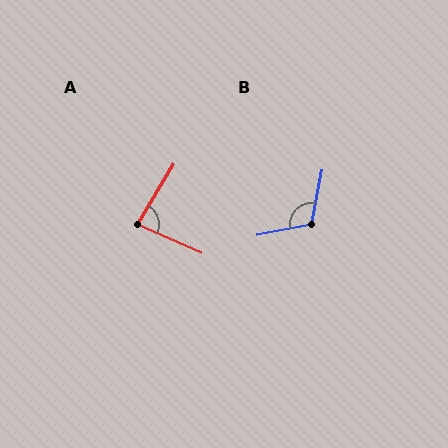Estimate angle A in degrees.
Approximately 83 degrees.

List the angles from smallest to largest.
A (83°), B (112°).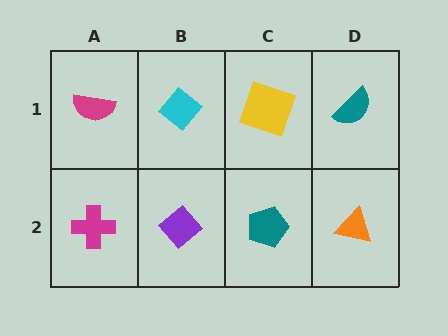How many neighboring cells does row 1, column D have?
2.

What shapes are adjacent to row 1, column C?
A teal pentagon (row 2, column C), a cyan diamond (row 1, column B), a teal semicircle (row 1, column D).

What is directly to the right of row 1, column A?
A cyan diamond.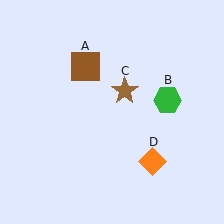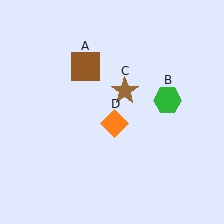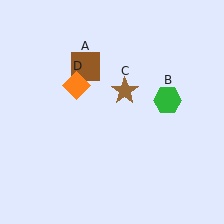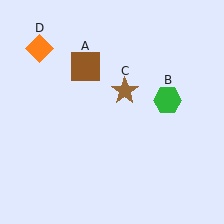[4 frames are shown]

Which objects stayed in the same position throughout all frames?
Brown square (object A) and green hexagon (object B) and brown star (object C) remained stationary.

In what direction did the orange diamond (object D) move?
The orange diamond (object D) moved up and to the left.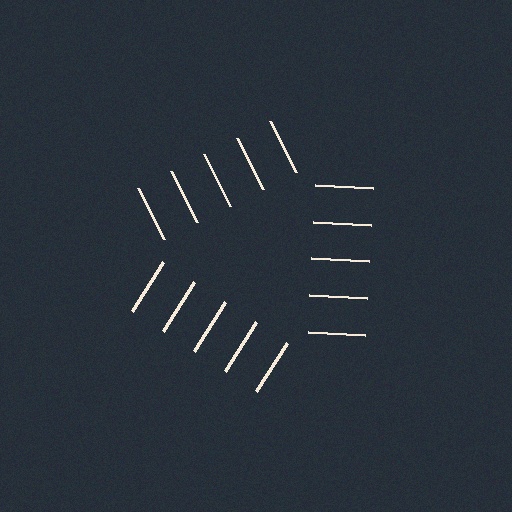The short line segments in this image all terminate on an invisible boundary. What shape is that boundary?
An illusory triangle — the line segments terminate on its edges but no continuous stroke is drawn.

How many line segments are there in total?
15 — 5 along each of the 3 edges.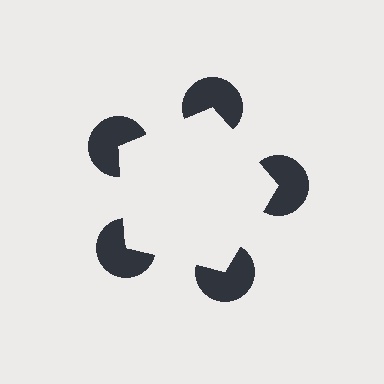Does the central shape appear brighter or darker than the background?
It typically appears slightly brighter than the background, even though no actual brightness change is drawn.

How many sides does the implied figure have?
5 sides.